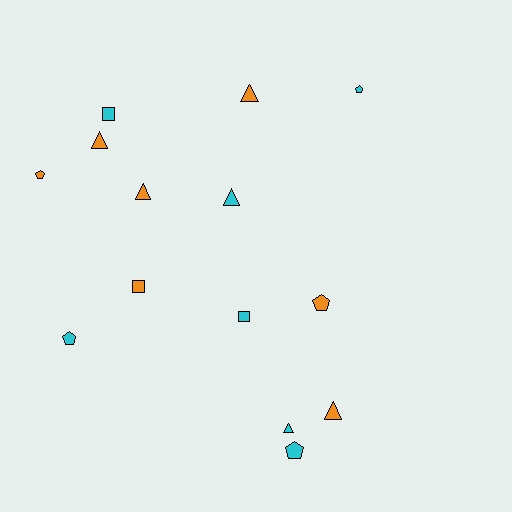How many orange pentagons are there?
There are 2 orange pentagons.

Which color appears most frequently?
Cyan, with 7 objects.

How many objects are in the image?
There are 14 objects.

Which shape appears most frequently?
Triangle, with 6 objects.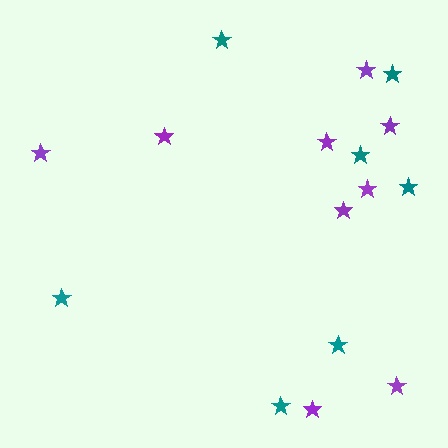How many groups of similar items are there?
There are 2 groups: one group of teal stars (7) and one group of purple stars (9).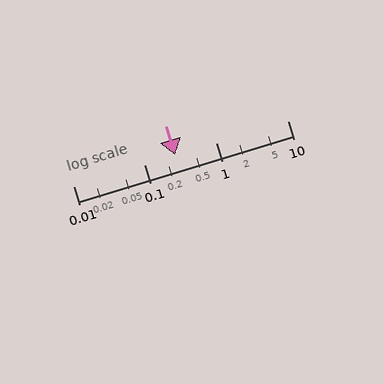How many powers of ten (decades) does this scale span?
The scale spans 3 decades, from 0.01 to 10.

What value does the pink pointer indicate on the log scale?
The pointer indicates approximately 0.27.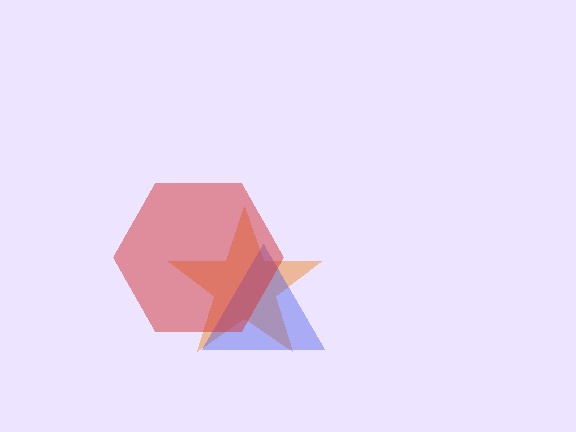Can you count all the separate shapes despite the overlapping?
Yes, there are 3 separate shapes.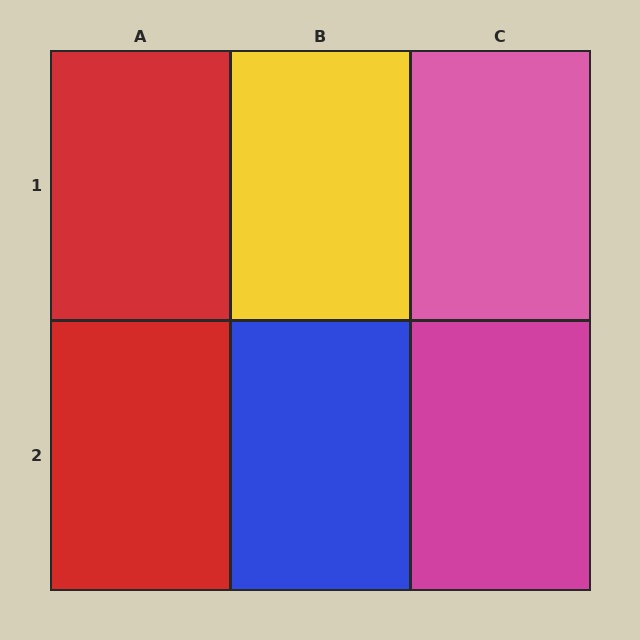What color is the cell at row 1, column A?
Red.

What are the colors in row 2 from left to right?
Red, blue, magenta.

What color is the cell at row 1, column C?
Pink.